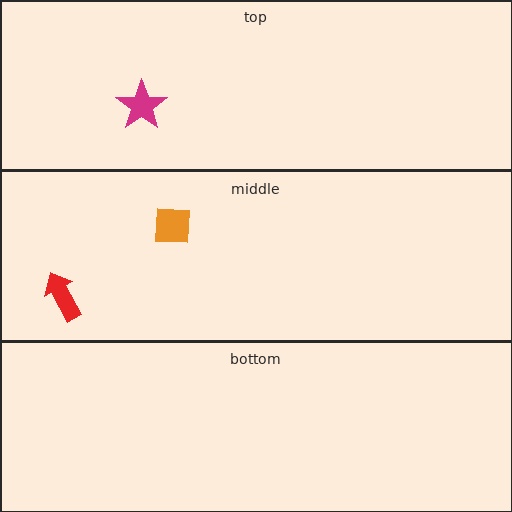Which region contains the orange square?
The middle region.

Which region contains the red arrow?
The middle region.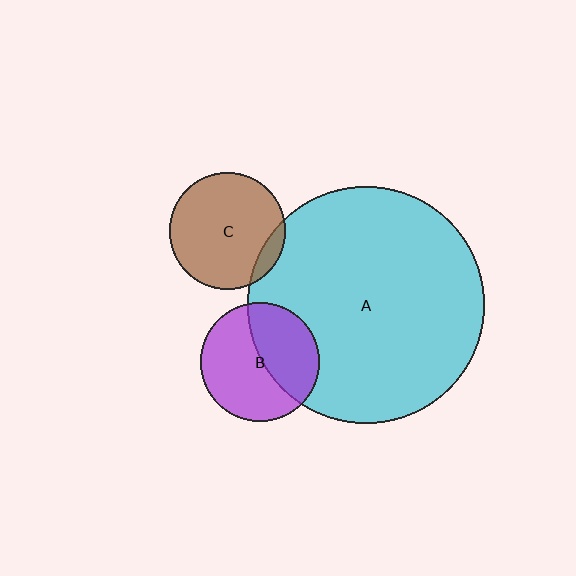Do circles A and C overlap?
Yes.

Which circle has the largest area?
Circle A (cyan).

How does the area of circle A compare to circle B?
Approximately 4.0 times.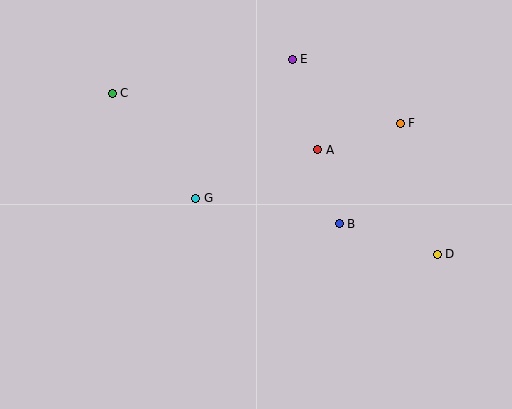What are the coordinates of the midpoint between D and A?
The midpoint between D and A is at (378, 202).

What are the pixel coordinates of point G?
Point G is at (196, 198).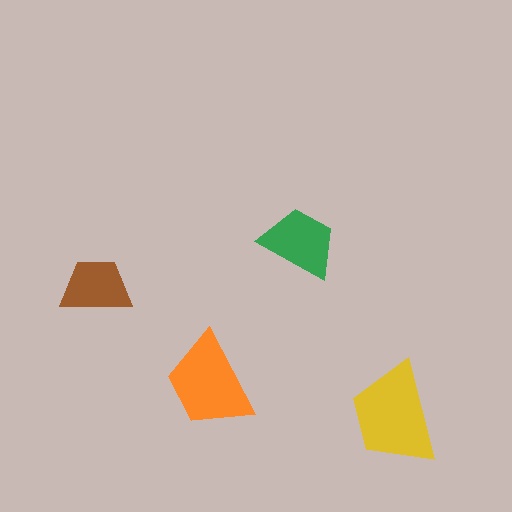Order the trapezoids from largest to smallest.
the yellow one, the orange one, the green one, the brown one.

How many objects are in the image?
There are 4 objects in the image.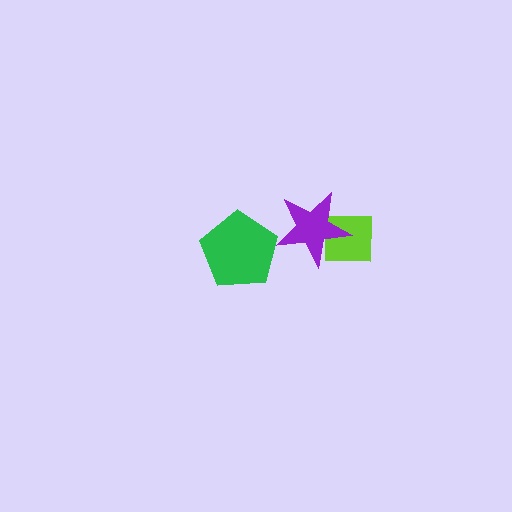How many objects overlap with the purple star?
1 object overlaps with the purple star.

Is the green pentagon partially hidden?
No, no other shape covers it.